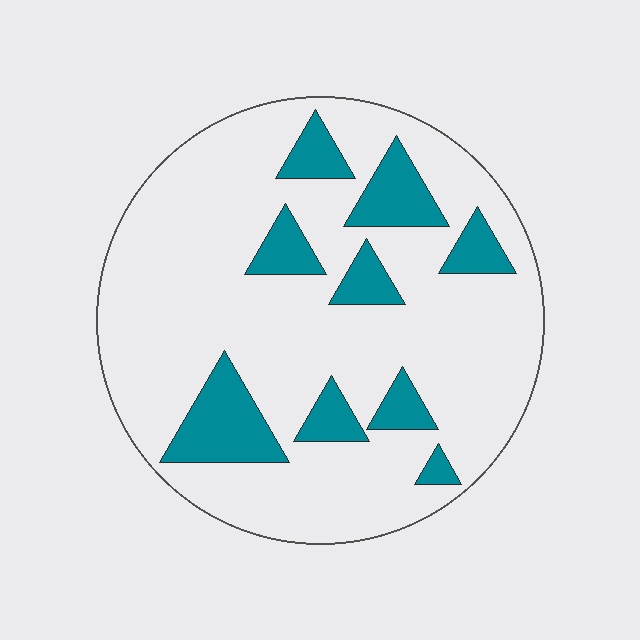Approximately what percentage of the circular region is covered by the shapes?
Approximately 20%.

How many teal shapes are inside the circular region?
9.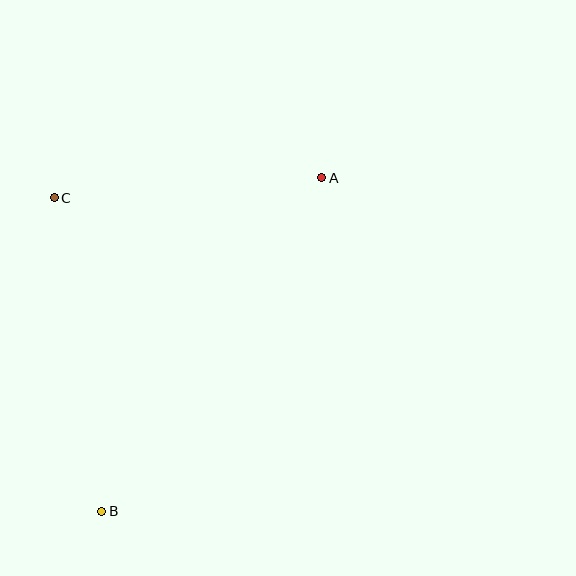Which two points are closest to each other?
Points A and C are closest to each other.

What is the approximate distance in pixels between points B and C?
The distance between B and C is approximately 317 pixels.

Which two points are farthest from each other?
Points A and B are farthest from each other.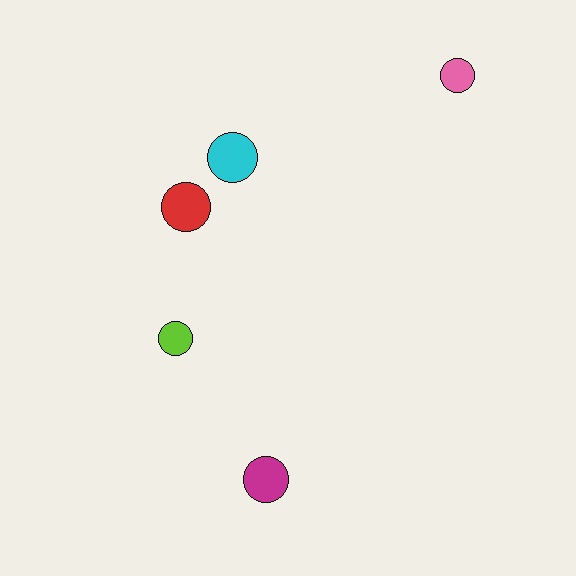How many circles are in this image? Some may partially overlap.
There are 5 circles.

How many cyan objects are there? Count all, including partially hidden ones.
There is 1 cyan object.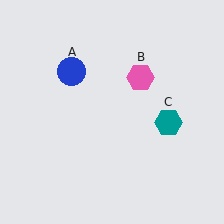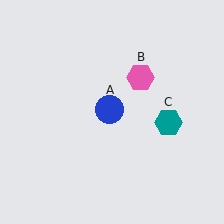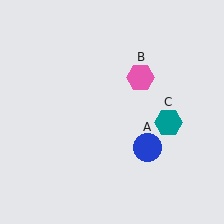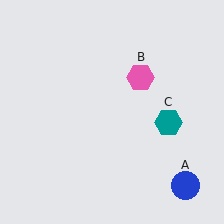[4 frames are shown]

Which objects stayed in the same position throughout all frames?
Pink hexagon (object B) and teal hexagon (object C) remained stationary.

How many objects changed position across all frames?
1 object changed position: blue circle (object A).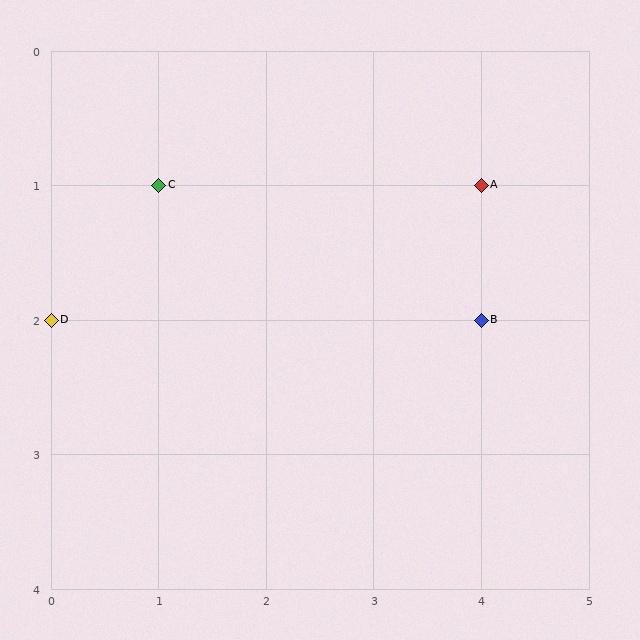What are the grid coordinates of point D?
Point D is at grid coordinates (0, 2).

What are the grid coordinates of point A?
Point A is at grid coordinates (4, 1).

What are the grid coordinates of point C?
Point C is at grid coordinates (1, 1).